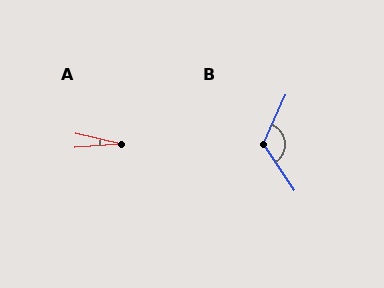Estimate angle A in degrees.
Approximately 17 degrees.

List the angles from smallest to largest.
A (17°), B (122°).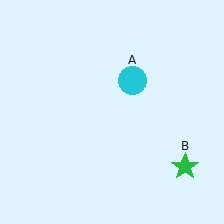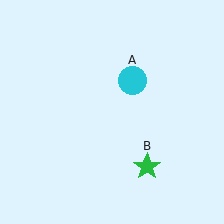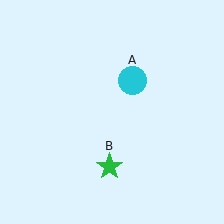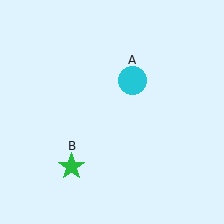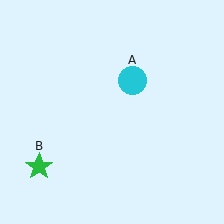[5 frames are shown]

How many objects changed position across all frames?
1 object changed position: green star (object B).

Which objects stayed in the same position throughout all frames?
Cyan circle (object A) remained stationary.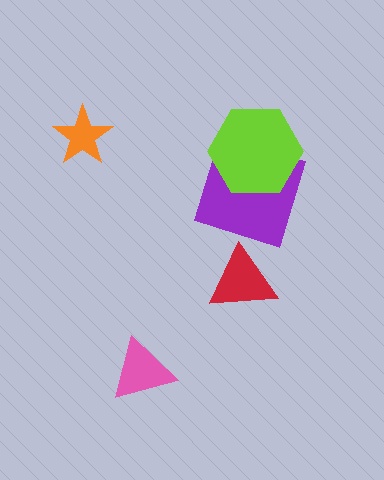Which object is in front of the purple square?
The lime hexagon is in front of the purple square.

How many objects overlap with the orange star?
0 objects overlap with the orange star.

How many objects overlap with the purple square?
1 object overlaps with the purple square.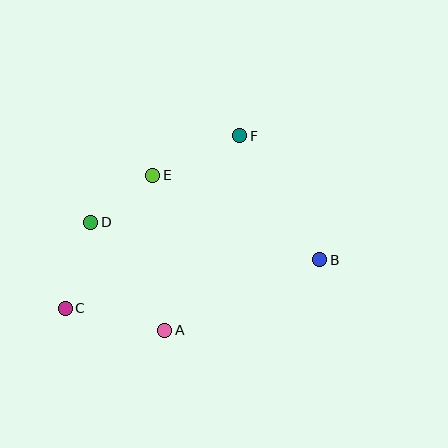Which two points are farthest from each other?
Points B and C are farthest from each other.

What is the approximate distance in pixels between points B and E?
The distance between B and E is approximately 187 pixels.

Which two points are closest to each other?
Points D and E are closest to each other.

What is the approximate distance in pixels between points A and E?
The distance between A and E is approximately 155 pixels.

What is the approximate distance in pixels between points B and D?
The distance between B and D is approximately 232 pixels.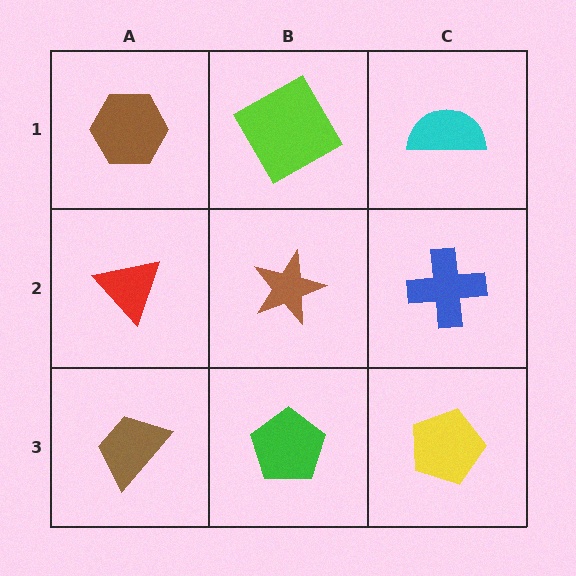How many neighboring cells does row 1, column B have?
3.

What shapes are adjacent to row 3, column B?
A brown star (row 2, column B), a brown trapezoid (row 3, column A), a yellow pentagon (row 3, column C).